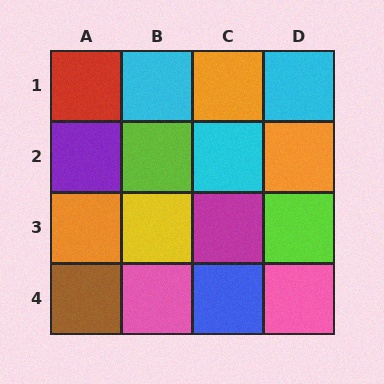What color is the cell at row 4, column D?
Pink.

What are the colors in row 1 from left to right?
Red, cyan, orange, cyan.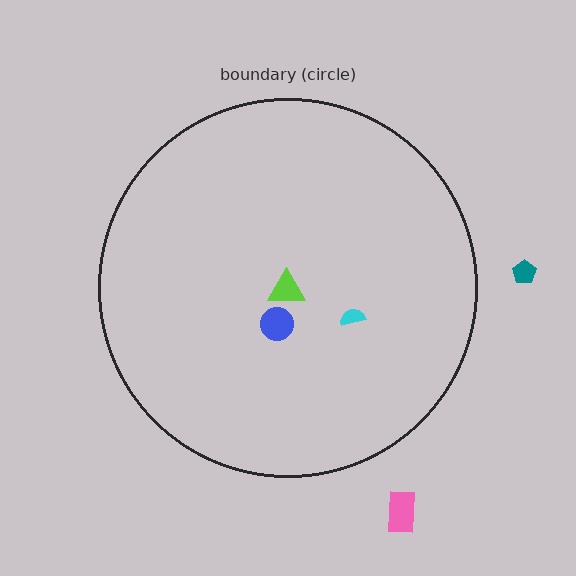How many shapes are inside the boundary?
3 inside, 2 outside.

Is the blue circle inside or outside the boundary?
Inside.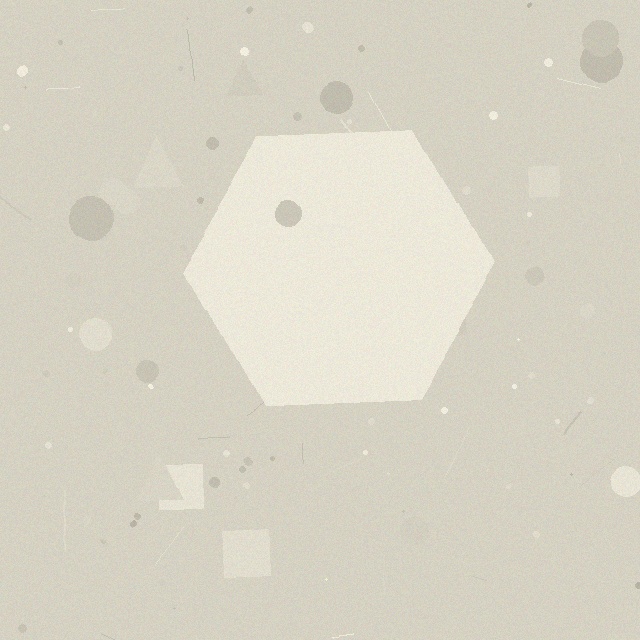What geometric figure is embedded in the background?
A hexagon is embedded in the background.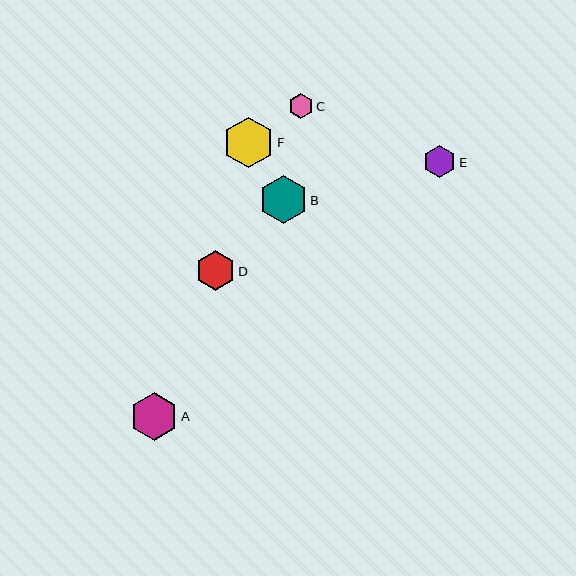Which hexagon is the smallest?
Hexagon C is the smallest with a size of approximately 25 pixels.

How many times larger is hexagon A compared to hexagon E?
Hexagon A is approximately 1.5 times the size of hexagon E.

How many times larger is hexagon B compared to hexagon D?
Hexagon B is approximately 1.2 times the size of hexagon D.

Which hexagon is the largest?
Hexagon F is the largest with a size of approximately 51 pixels.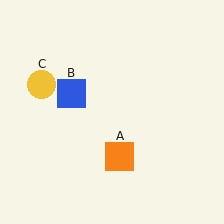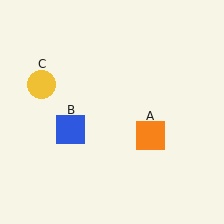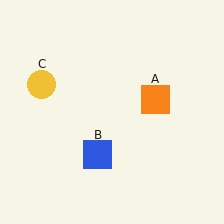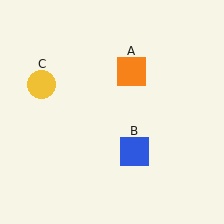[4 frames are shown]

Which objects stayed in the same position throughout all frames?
Yellow circle (object C) remained stationary.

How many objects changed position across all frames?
2 objects changed position: orange square (object A), blue square (object B).